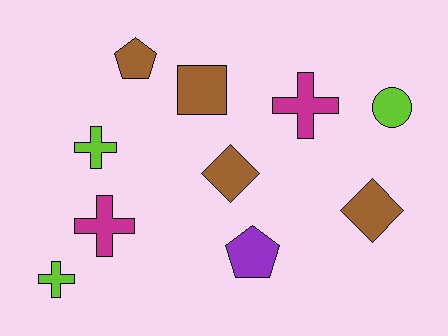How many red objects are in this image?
There are no red objects.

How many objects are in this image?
There are 10 objects.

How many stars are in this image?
There are no stars.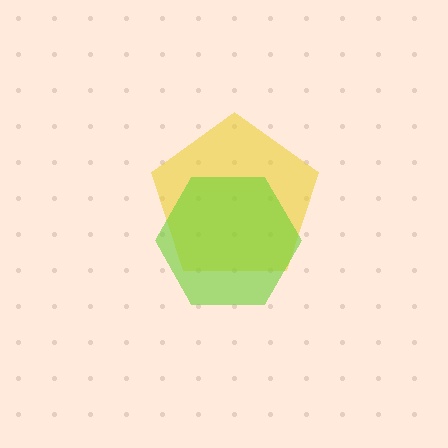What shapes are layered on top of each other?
The layered shapes are: a yellow pentagon, a lime hexagon.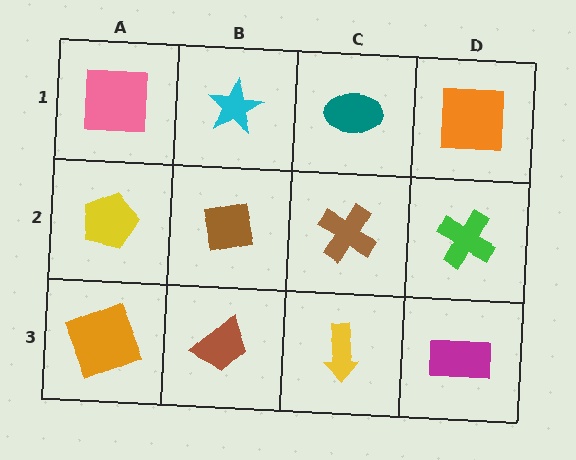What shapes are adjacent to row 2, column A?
A pink square (row 1, column A), an orange square (row 3, column A), a brown square (row 2, column B).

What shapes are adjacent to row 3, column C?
A brown cross (row 2, column C), a brown trapezoid (row 3, column B), a magenta rectangle (row 3, column D).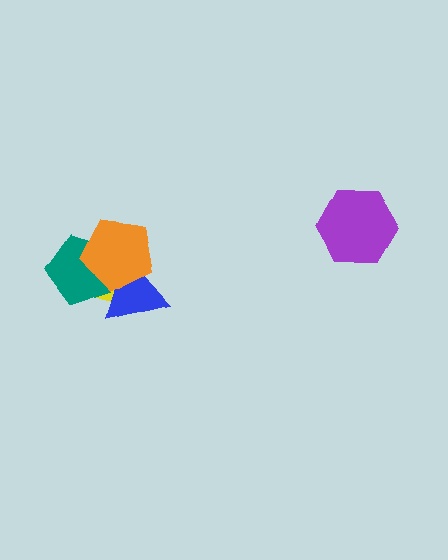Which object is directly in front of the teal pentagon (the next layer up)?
The blue triangle is directly in front of the teal pentagon.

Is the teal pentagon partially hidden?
Yes, it is partially covered by another shape.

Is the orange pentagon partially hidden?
No, no other shape covers it.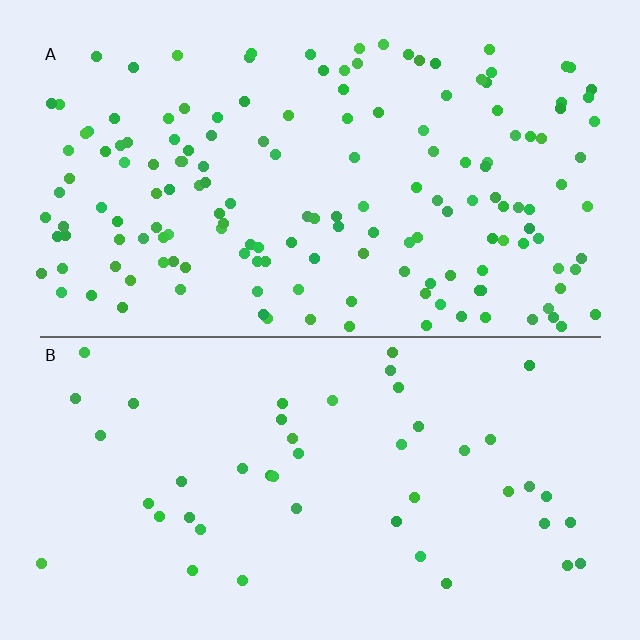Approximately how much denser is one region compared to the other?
Approximately 3.4× — region A over region B.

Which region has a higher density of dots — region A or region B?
A (the top).